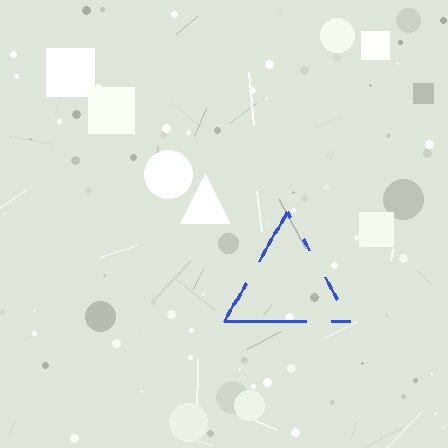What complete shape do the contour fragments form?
The contour fragments form a triangle.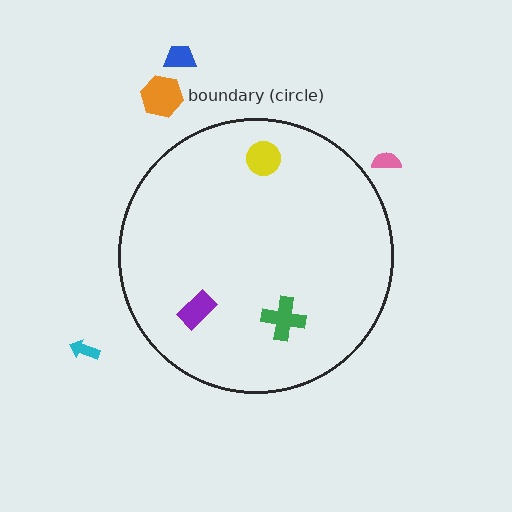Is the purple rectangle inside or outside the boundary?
Inside.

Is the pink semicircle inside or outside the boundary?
Outside.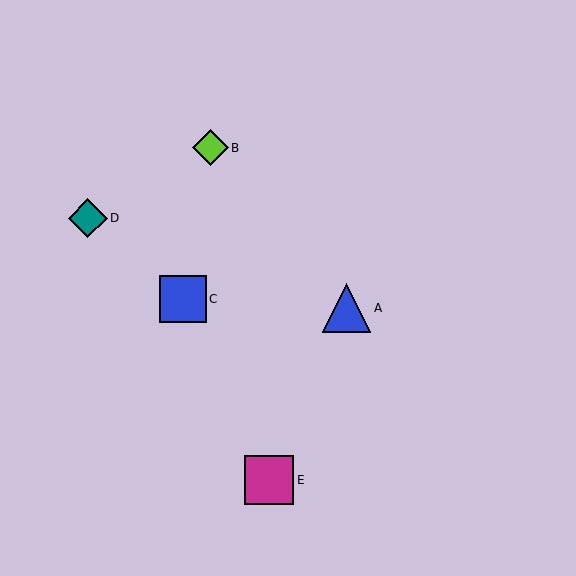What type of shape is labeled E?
Shape E is a magenta square.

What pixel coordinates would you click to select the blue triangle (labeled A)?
Click at (347, 308) to select the blue triangle A.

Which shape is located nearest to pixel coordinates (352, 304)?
The blue triangle (labeled A) at (347, 308) is nearest to that location.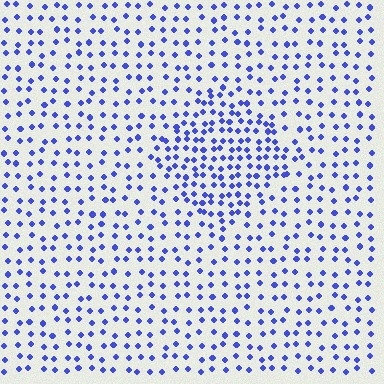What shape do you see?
I see a diamond.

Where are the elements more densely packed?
The elements are more densely packed inside the diamond boundary.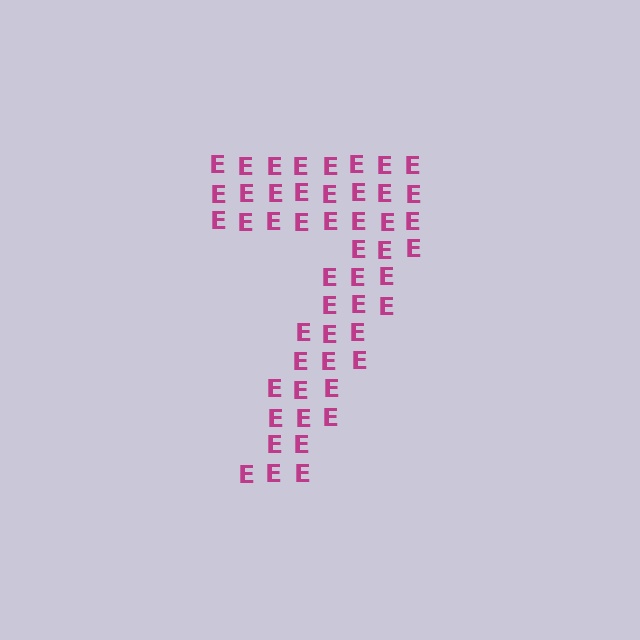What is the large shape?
The large shape is the digit 7.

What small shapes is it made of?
It is made of small letter E's.